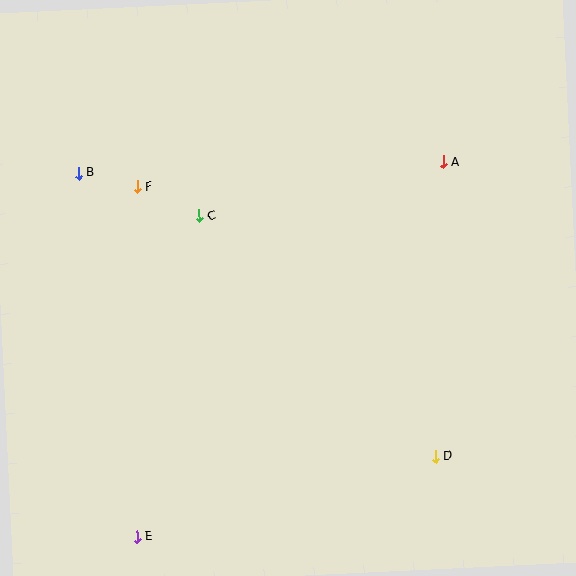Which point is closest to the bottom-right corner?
Point D is closest to the bottom-right corner.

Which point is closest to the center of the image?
Point C at (199, 216) is closest to the center.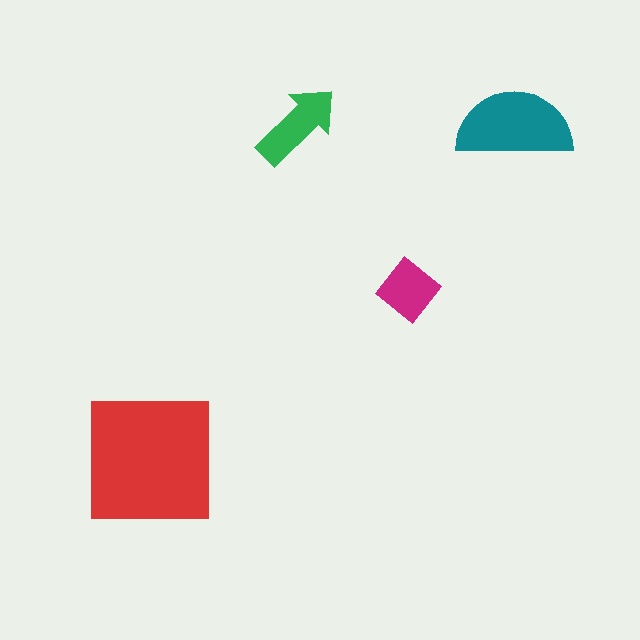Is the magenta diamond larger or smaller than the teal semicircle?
Smaller.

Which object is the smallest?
The magenta diamond.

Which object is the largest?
The red square.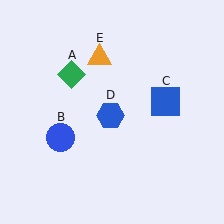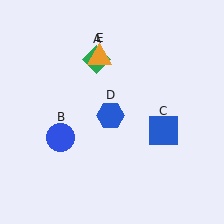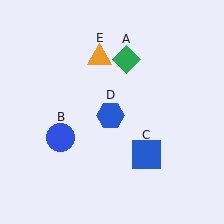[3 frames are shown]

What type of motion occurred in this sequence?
The green diamond (object A), blue square (object C) rotated clockwise around the center of the scene.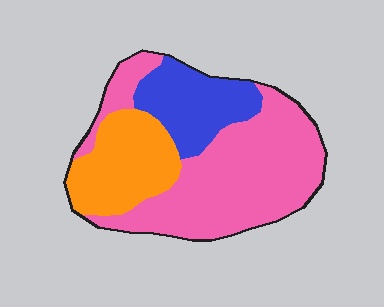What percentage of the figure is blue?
Blue takes up about one fifth (1/5) of the figure.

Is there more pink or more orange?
Pink.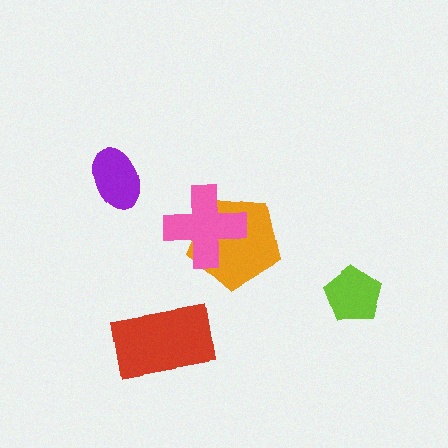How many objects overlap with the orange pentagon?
1 object overlaps with the orange pentagon.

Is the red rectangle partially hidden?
No, no other shape covers it.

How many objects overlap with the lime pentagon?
0 objects overlap with the lime pentagon.